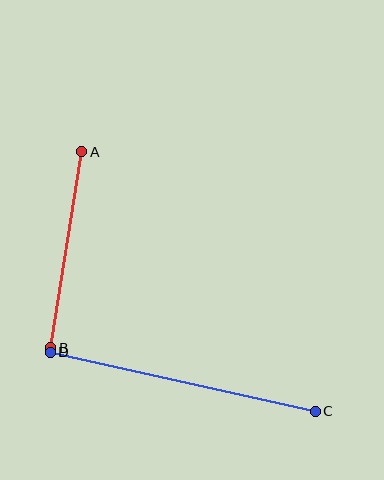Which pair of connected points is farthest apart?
Points C and D are farthest apart.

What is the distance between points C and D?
The distance is approximately 271 pixels.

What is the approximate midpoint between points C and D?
The midpoint is at approximately (183, 382) pixels.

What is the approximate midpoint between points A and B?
The midpoint is at approximately (66, 250) pixels.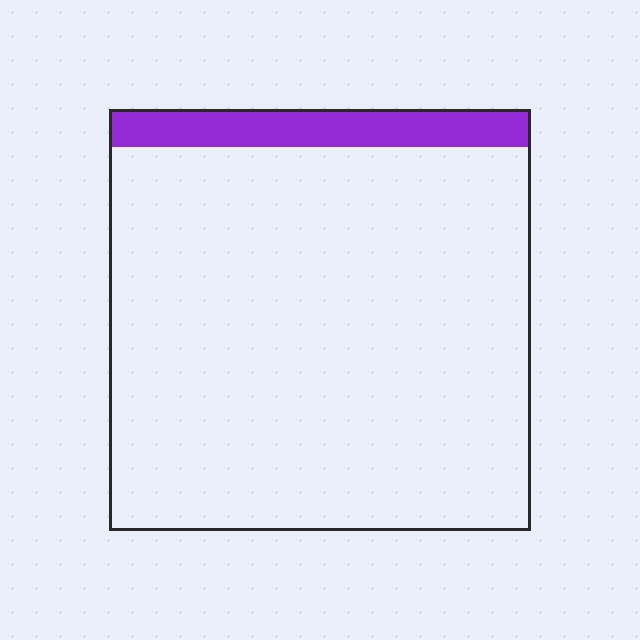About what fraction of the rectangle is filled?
About one tenth (1/10).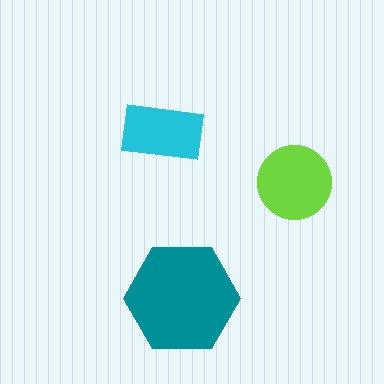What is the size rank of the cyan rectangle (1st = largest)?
3rd.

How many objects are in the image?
There are 3 objects in the image.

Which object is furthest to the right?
The lime circle is rightmost.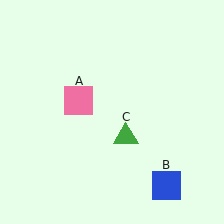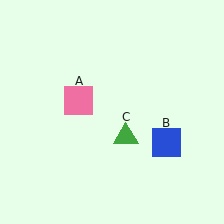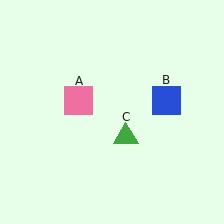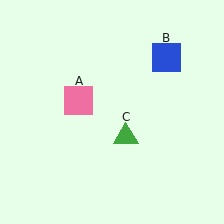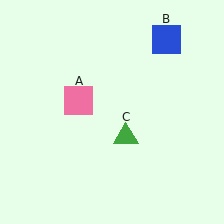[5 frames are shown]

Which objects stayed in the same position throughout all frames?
Pink square (object A) and green triangle (object C) remained stationary.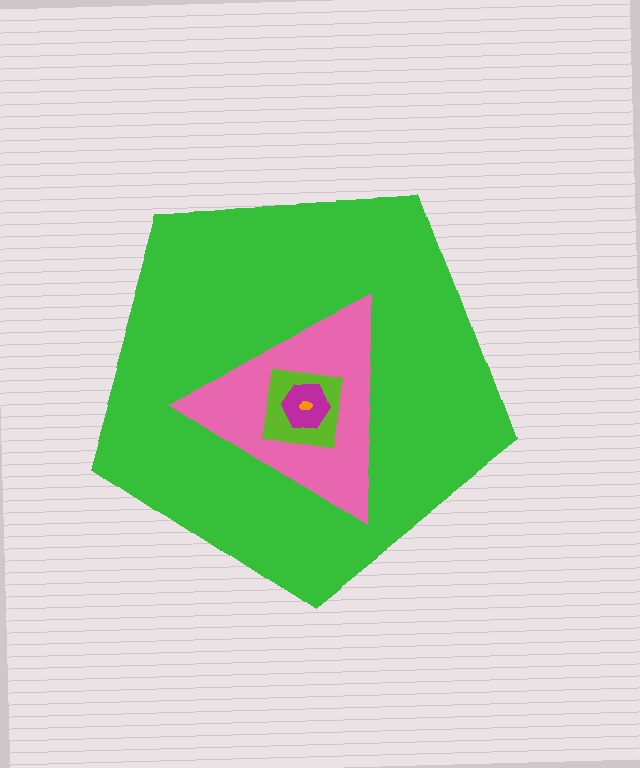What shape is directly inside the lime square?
The magenta hexagon.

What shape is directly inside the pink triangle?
The lime square.